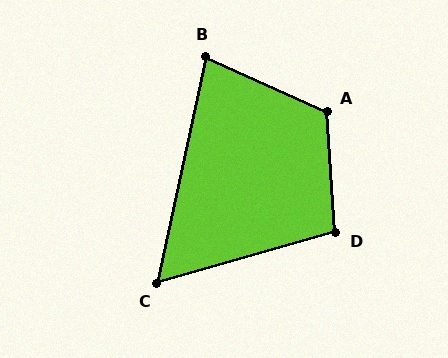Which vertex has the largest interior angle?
A, at approximately 118 degrees.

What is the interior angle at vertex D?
Approximately 102 degrees (obtuse).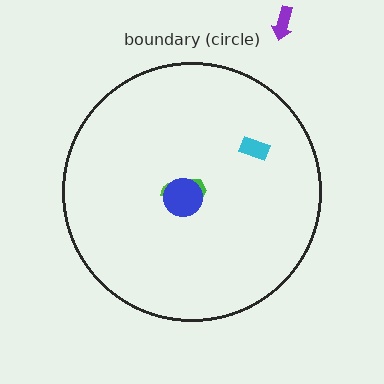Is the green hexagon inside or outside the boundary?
Inside.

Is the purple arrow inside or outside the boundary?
Outside.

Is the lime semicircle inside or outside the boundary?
Inside.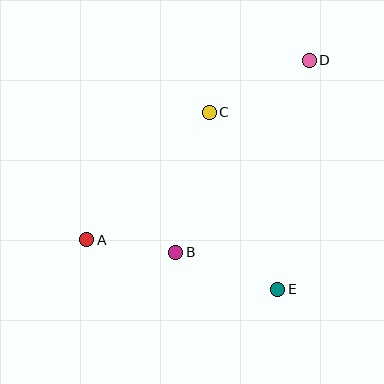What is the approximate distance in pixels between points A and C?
The distance between A and C is approximately 177 pixels.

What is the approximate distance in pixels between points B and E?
The distance between B and E is approximately 109 pixels.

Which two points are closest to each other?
Points A and B are closest to each other.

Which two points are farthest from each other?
Points A and D are farthest from each other.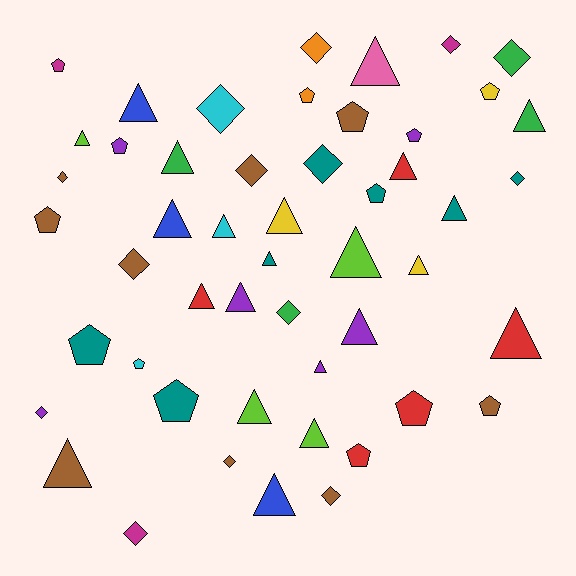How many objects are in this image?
There are 50 objects.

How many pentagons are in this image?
There are 14 pentagons.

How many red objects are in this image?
There are 5 red objects.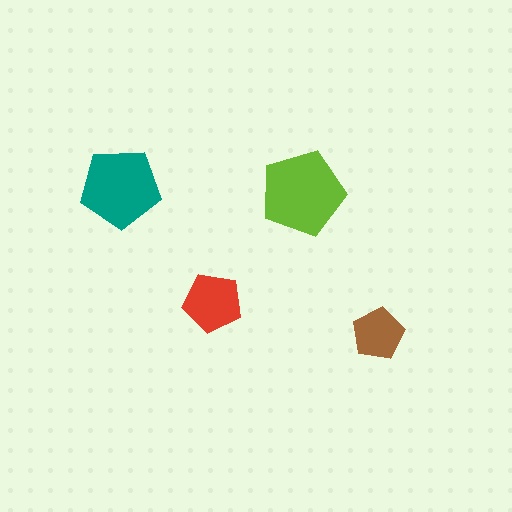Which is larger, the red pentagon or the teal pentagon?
The teal one.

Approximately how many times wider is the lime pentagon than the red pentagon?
About 1.5 times wider.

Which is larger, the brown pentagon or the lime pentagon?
The lime one.